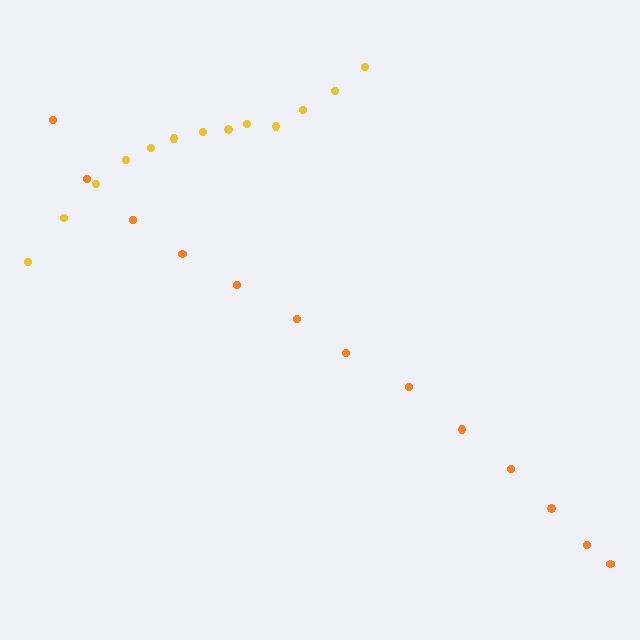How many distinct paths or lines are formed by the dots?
There are 2 distinct paths.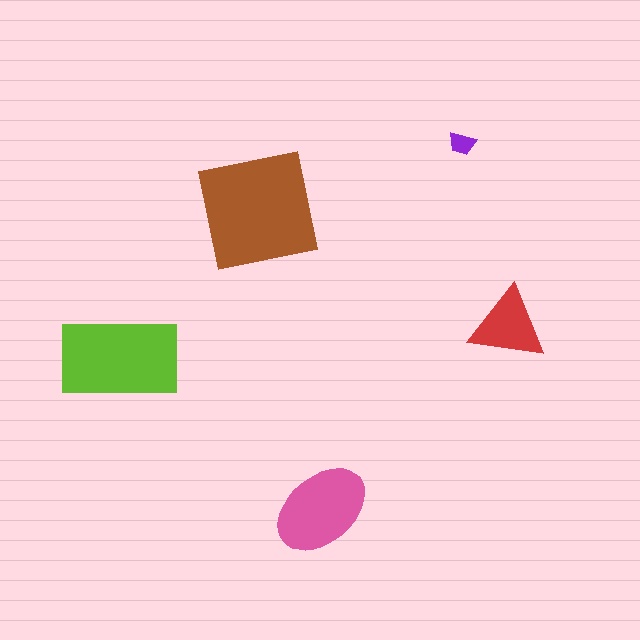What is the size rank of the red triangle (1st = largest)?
4th.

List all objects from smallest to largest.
The purple trapezoid, the red triangle, the pink ellipse, the lime rectangle, the brown square.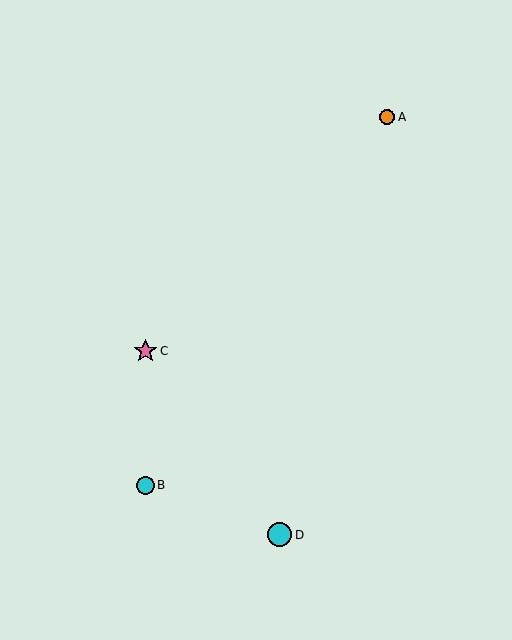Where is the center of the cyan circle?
The center of the cyan circle is at (145, 485).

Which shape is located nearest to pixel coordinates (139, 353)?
The pink star (labeled C) at (145, 351) is nearest to that location.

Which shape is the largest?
The cyan circle (labeled D) is the largest.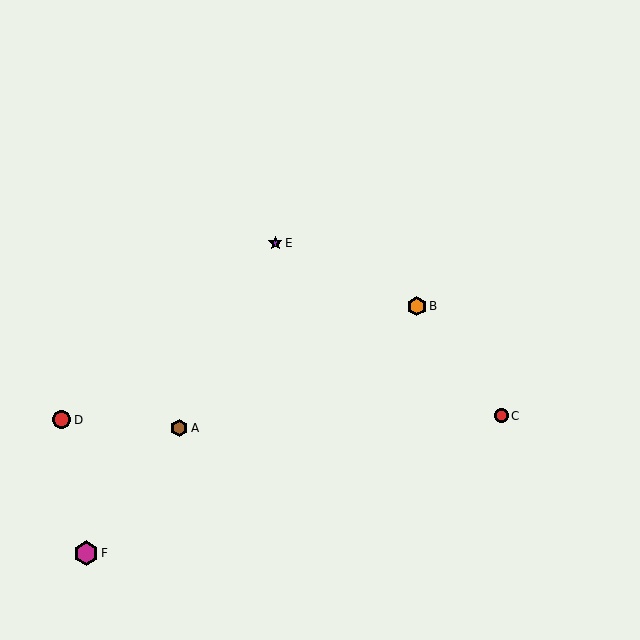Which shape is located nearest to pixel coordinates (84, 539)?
The magenta hexagon (labeled F) at (86, 553) is nearest to that location.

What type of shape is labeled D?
Shape D is a red circle.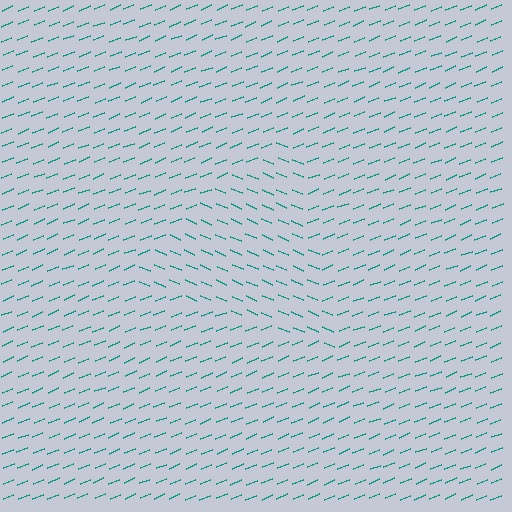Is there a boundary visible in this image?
Yes, there is a texture boundary formed by a change in line orientation.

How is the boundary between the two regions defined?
The boundary is defined purely by a change in line orientation (approximately 45 degrees difference). All lines are the same color and thickness.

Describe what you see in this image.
The image is filled with small teal line segments. A triangle region in the image has lines oriented differently from the surrounding lines, creating a visible texture boundary.